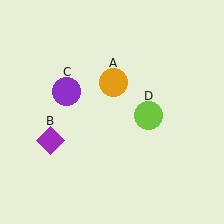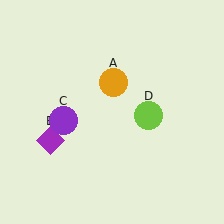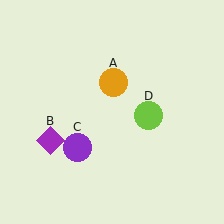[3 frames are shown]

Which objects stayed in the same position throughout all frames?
Orange circle (object A) and purple diamond (object B) and lime circle (object D) remained stationary.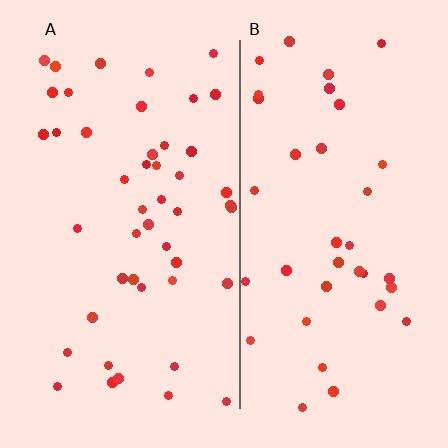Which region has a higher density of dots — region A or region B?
A (the left).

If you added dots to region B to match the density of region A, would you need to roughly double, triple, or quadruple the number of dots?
Approximately double.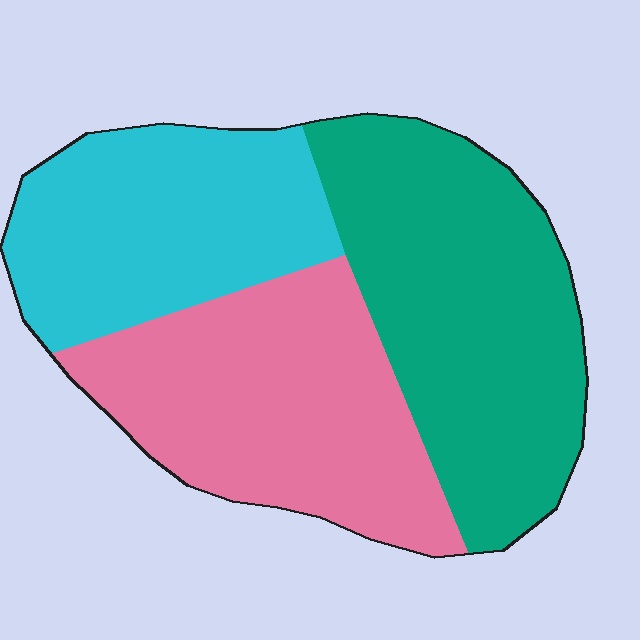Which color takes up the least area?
Cyan, at roughly 30%.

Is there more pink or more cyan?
Pink.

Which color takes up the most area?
Teal, at roughly 40%.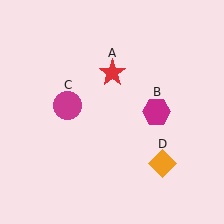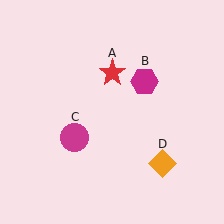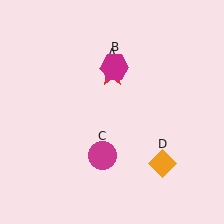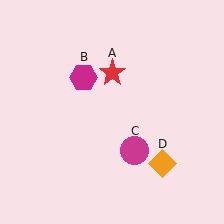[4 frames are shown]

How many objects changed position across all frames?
2 objects changed position: magenta hexagon (object B), magenta circle (object C).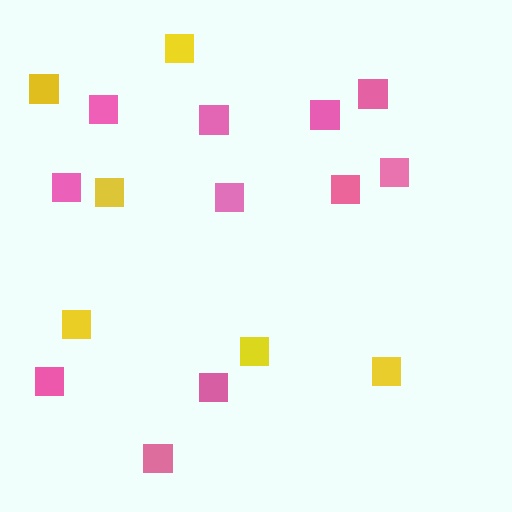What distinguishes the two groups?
There are 2 groups: one group of pink squares (11) and one group of yellow squares (6).